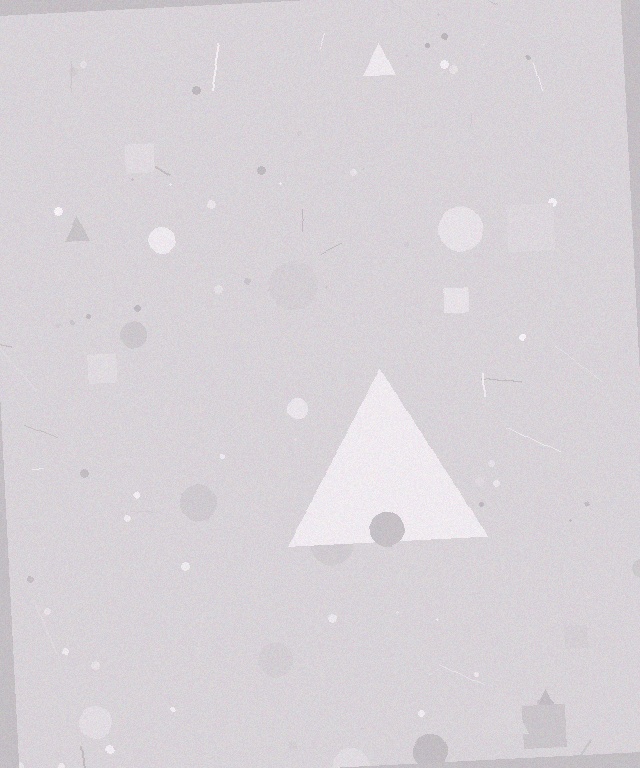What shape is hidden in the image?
A triangle is hidden in the image.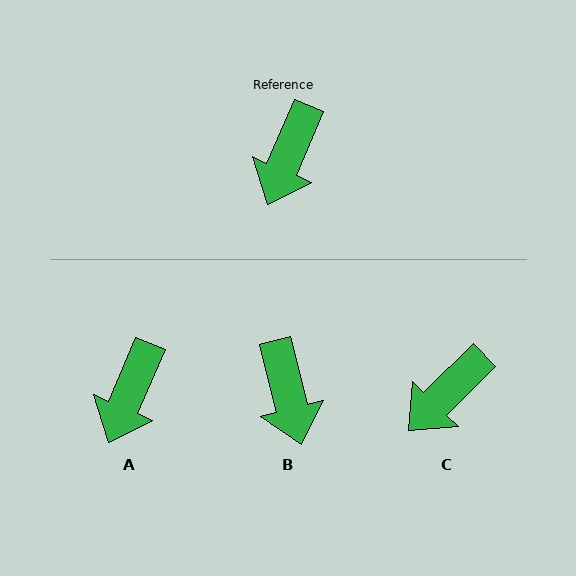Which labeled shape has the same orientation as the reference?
A.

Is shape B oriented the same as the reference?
No, it is off by about 37 degrees.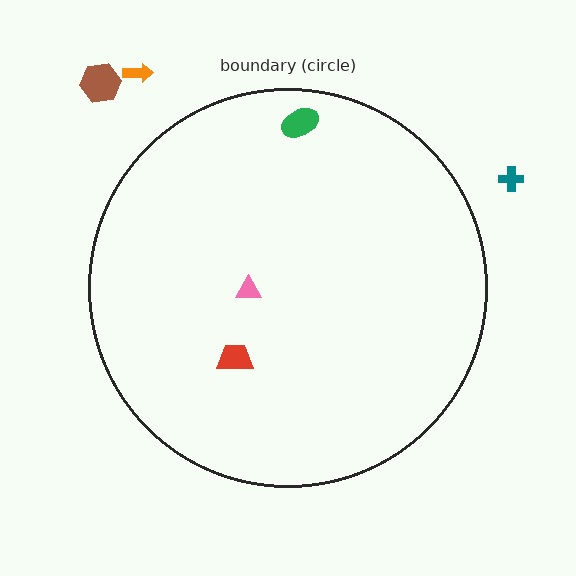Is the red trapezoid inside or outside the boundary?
Inside.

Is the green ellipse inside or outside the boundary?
Inside.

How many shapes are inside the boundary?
3 inside, 3 outside.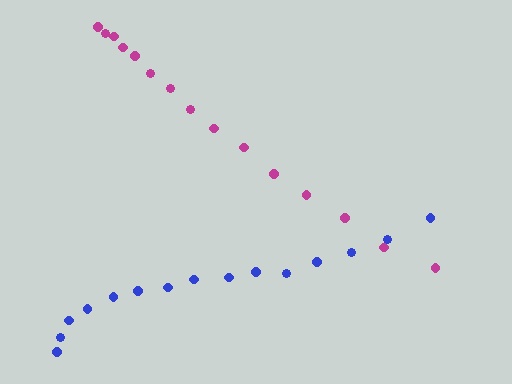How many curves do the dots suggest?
There are 2 distinct paths.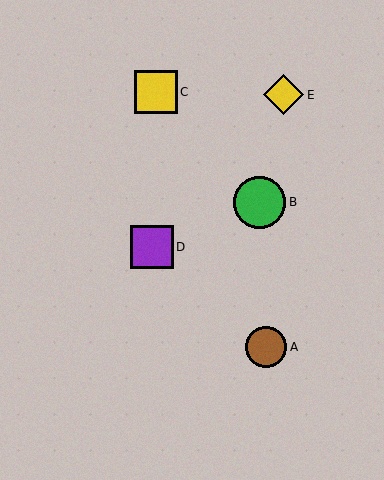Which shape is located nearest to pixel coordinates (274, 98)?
The yellow diamond (labeled E) at (284, 95) is nearest to that location.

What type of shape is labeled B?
Shape B is a green circle.